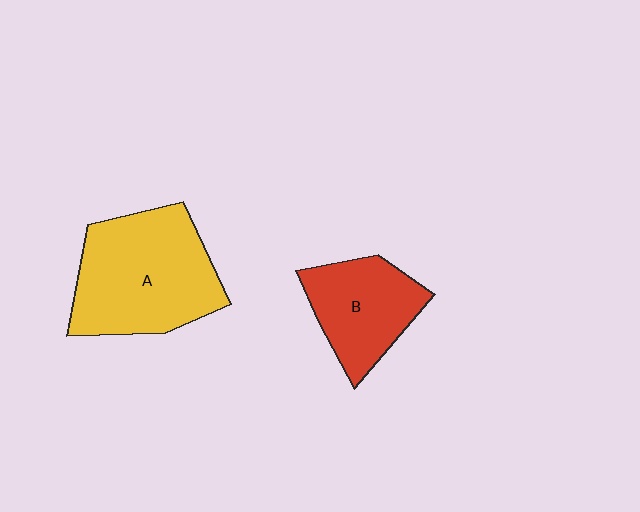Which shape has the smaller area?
Shape B (red).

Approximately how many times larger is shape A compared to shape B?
Approximately 1.6 times.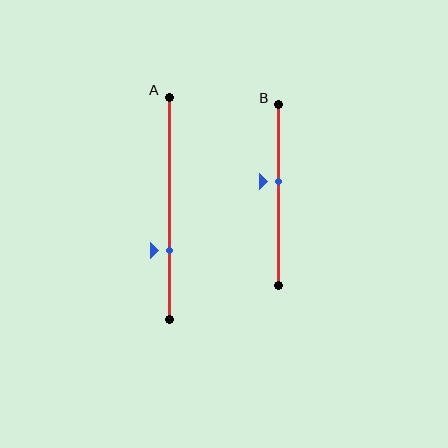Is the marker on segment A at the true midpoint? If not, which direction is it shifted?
No, the marker on segment A is shifted downward by about 19% of the segment length.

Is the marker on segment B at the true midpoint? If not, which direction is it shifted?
No, the marker on segment B is shifted upward by about 8% of the segment length.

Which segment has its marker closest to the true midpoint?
Segment B has its marker closest to the true midpoint.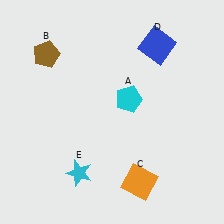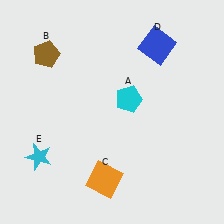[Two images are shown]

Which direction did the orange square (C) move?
The orange square (C) moved left.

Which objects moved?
The objects that moved are: the orange square (C), the cyan star (E).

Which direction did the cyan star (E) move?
The cyan star (E) moved left.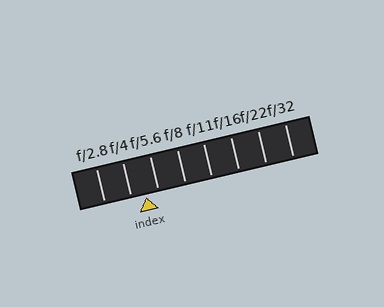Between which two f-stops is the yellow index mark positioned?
The index mark is between f/4 and f/5.6.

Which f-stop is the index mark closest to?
The index mark is closest to f/5.6.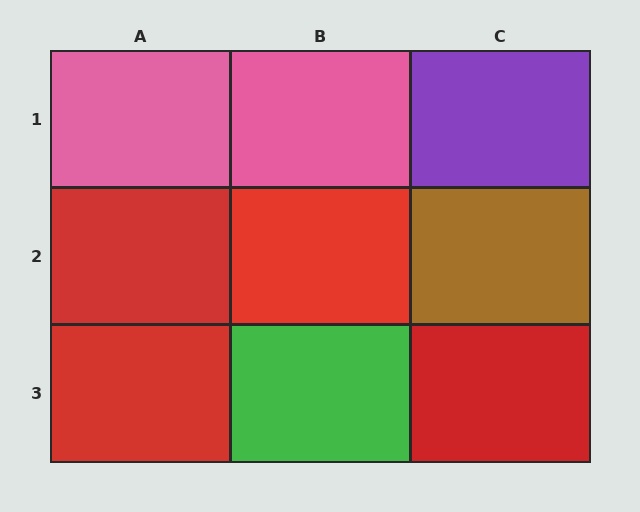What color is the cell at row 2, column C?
Brown.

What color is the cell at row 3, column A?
Red.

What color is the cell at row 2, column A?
Red.